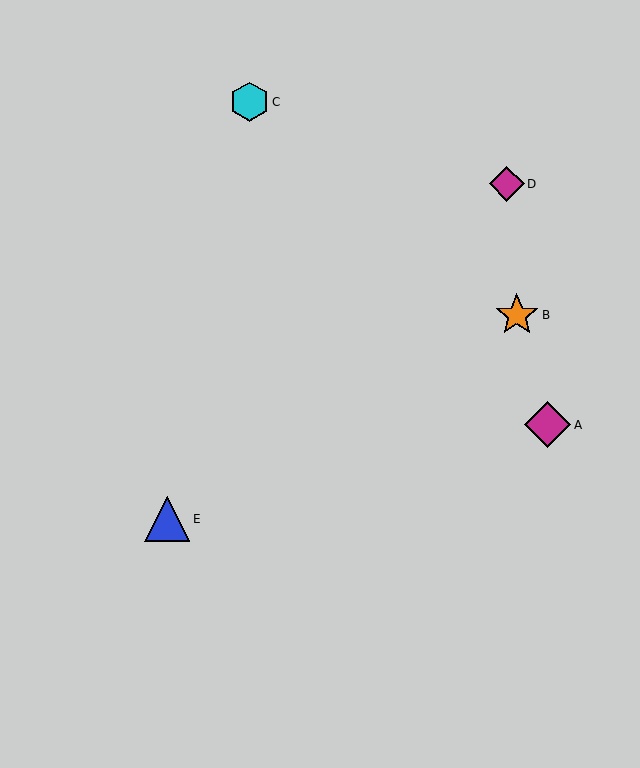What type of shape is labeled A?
Shape A is a magenta diamond.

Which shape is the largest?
The magenta diamond (labeled A) is the largest.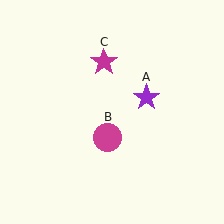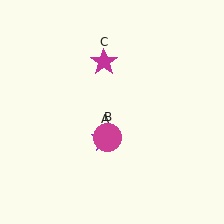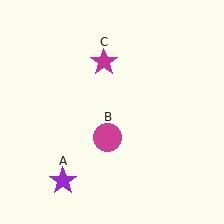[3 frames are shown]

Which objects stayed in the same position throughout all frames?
Magenta circle (object B) and magenta star (object C) remained stationary.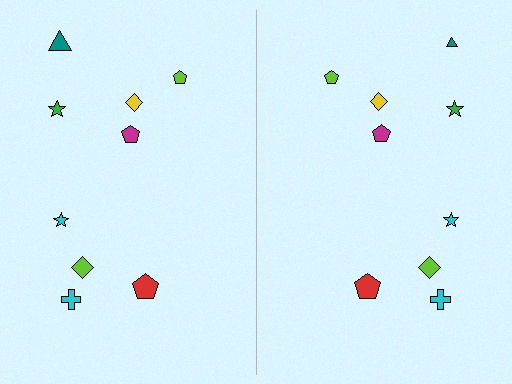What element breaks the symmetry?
The teal triangle on the right side has a different size than its mirror counterpart.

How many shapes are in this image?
There are 18 shapes in this image.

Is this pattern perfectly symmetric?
No, the pattern is not perfectly symmetric. The teal triangle on the right side has a different size than its mirror counterpart.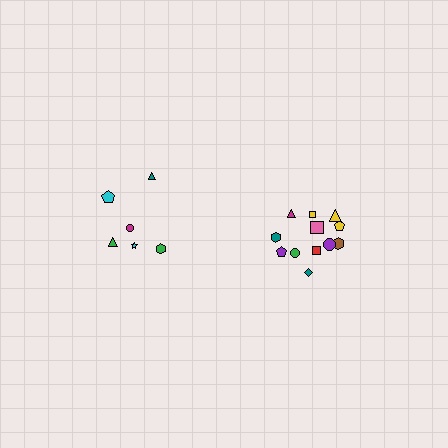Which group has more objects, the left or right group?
The right group.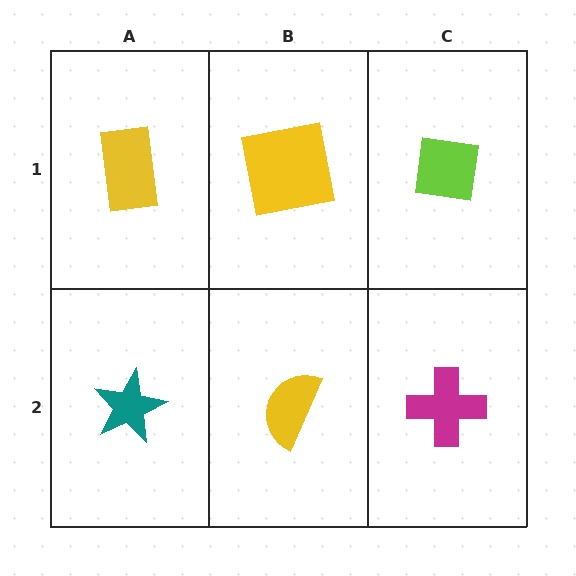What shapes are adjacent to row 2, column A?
A yellow rectangle (row 1, column A), a yellow semicircle (row 2, column B).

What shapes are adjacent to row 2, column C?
A lime square (row 1, column C), a yellow semicircle (row 2, column B).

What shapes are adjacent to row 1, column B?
A yellow semicircle (row 2, column B), a yellow rectangle (row 1, column A), a lime square (row 1, column C).